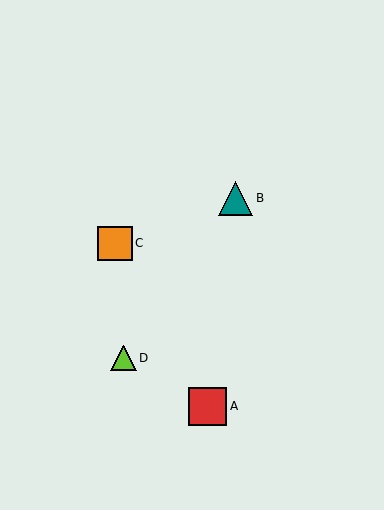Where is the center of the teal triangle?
The center of the teal triangle is at (236, 198).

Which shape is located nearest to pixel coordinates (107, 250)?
The orange square (labeled C) at (115, 243) is nearest to that location.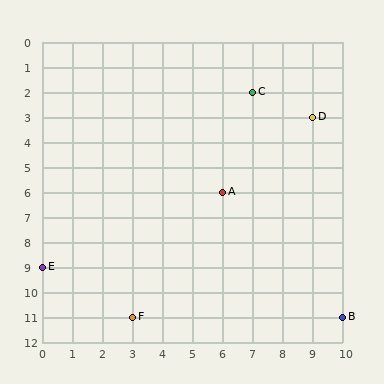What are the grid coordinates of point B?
Point B is at grid coordinates (10, 11).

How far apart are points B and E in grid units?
Points B and E are 10 columns and 2 rows apart (about 10.2 grid units diagonally).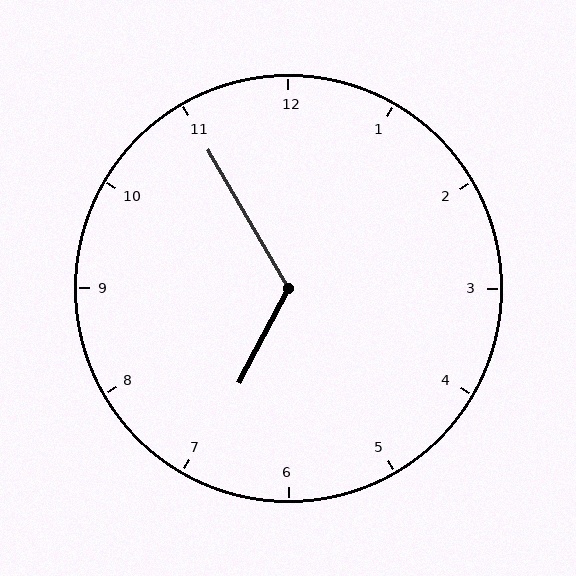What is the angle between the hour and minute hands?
Approximately 122 degrees.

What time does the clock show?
6:55.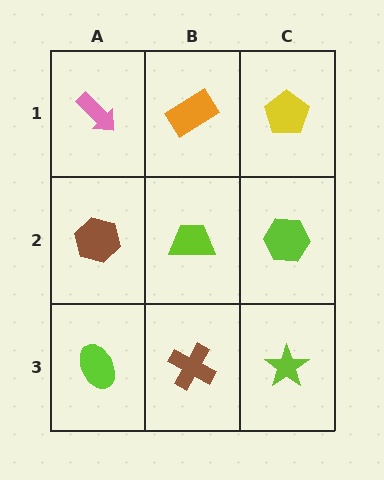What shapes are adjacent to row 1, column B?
A lime trapezoid (row 2, column B), a pink arrow (row 1, column A), a yellow pentagon (row 1, column C).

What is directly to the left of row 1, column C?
An orange rectangle.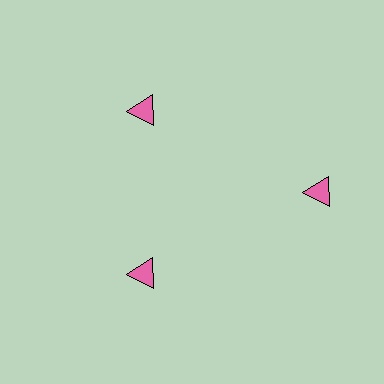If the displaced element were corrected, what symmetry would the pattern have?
It would have 3-fold rotational symmetry — the pattern would map onto itself every 120 degrees.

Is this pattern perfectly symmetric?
No. The 3 pink triangles are arranged in a ring, but one element near the 3 o'clock position is pushed outward from the center, breaking the 3-fold rotational symmetry.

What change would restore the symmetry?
The symmetry would be restored by moving it inward, back onto the ring so that all 3 triangles sit at equal angles and equal distance from the center.